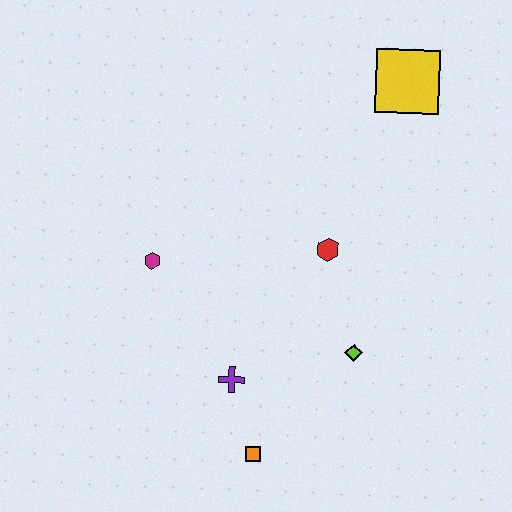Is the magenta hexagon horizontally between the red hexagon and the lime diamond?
No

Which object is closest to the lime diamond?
The red hexagon is closest to the lime diamond.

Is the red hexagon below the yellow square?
Yes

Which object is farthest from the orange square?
The yellow square is farthest from the orange square.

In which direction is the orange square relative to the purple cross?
The orange square is below the purple cross.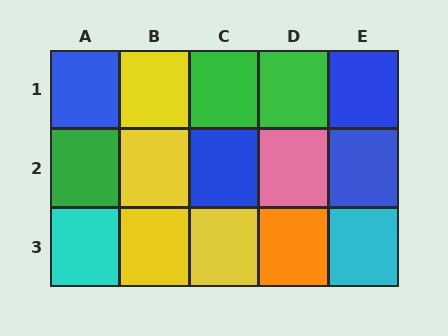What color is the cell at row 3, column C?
Yellow.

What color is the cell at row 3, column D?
Orange.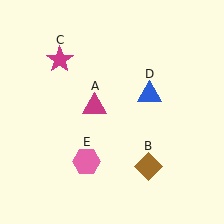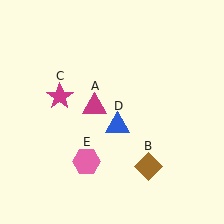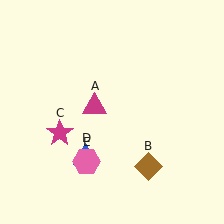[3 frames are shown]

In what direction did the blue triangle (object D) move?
The blue triangle (object D) moved down and to the left.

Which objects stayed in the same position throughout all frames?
Magenta triangle (object A) and brown diamond (object B) and pink hexagon (object E) remained stationary.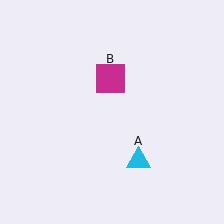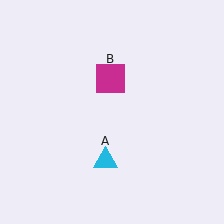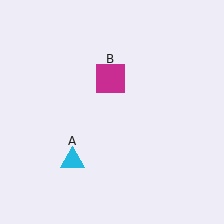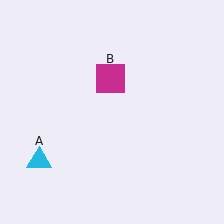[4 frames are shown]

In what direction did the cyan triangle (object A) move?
The cyan triangle (object A) moved left.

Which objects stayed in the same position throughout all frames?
Magenta square (object B) remained stationary.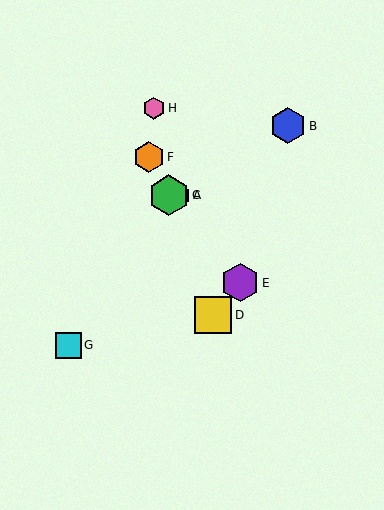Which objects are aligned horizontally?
Objects A, C are aligned horizontally.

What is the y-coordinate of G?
Object G is at y≈345.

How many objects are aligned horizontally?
2 objects (A, C) are aligned horizontally.